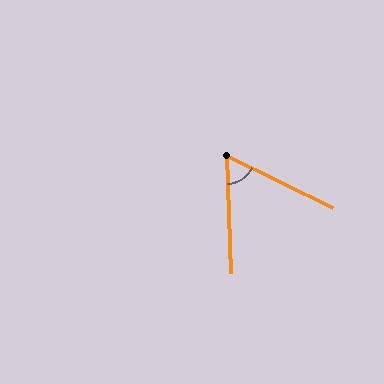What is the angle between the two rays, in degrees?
Approximately 62 degrees.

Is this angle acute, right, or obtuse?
It is acute.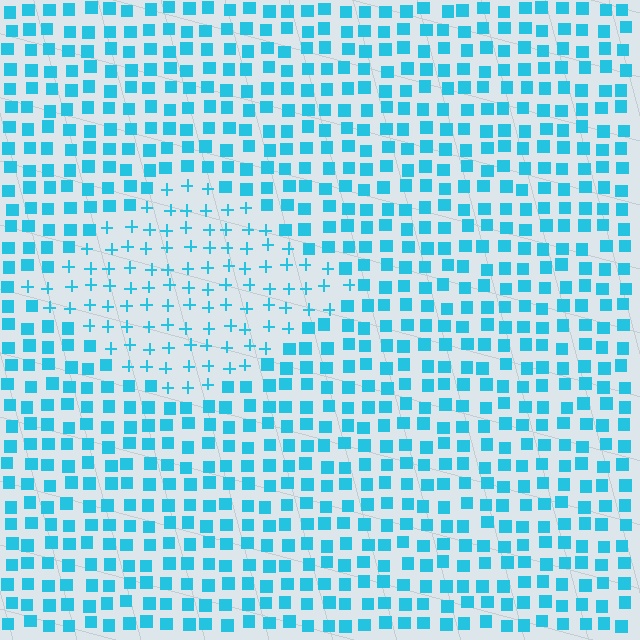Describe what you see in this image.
The image is filled with small cyan elements arranged in a uniform grid. A diamond-shaped region contains plus signs, while the surrounding area contains squares. The boundary is defined purely by the change in element shape.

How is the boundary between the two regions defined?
The boundary is defined by a change in element shape: plus signs inside vs. squares outside. All elements share the same color and spacing.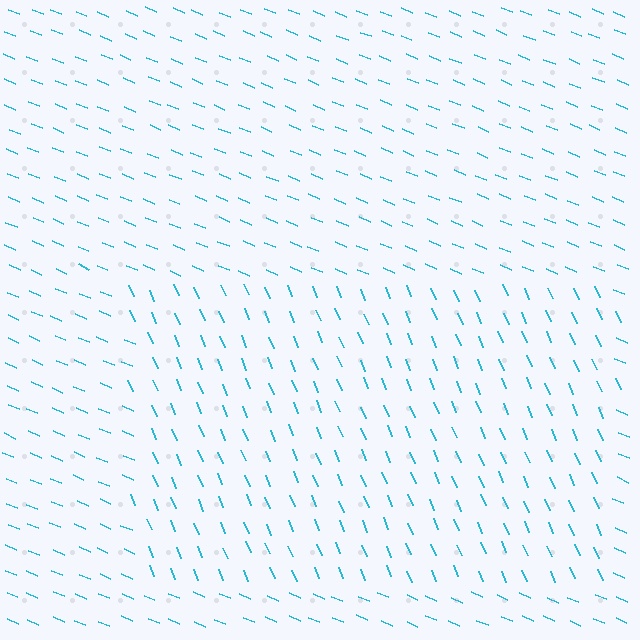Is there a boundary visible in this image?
Yes, there is a texture boundary formed by a change in line orientation.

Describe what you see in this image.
The image is filled with small cyan line segments. A rectangle region in the image has lines oriented differently from the surrounding lines, creating a visible texture boundary.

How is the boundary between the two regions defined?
The boundary is defined purely by a change in line orientation (approximately 45 degrees difference). All lines are the same color and thickness.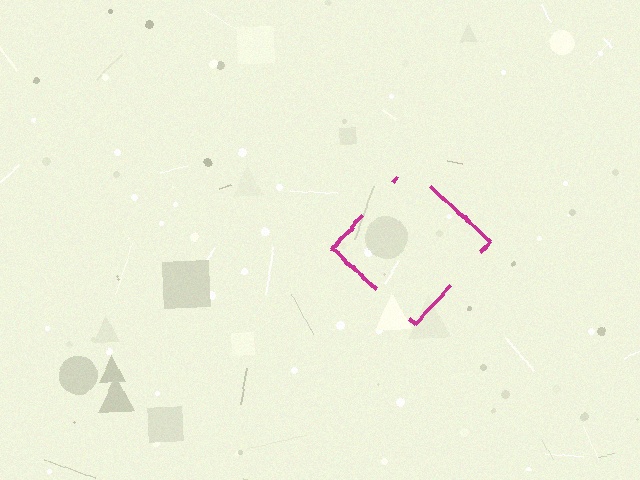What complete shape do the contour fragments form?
The contour fragments form a diamond.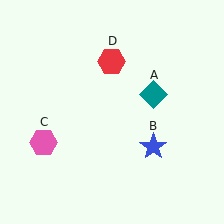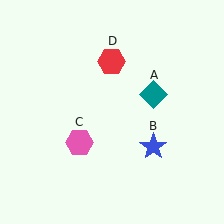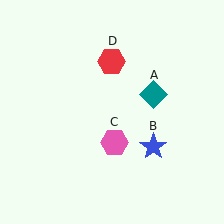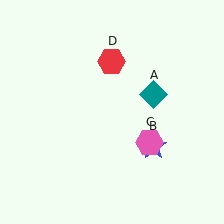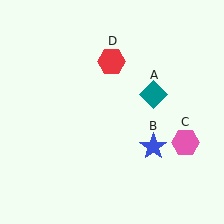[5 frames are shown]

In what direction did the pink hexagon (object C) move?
The pink hexagon (object C) moved right.